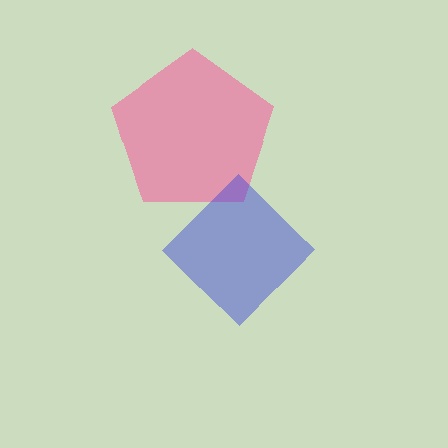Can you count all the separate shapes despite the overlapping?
Yes, there are 2 separate shapes.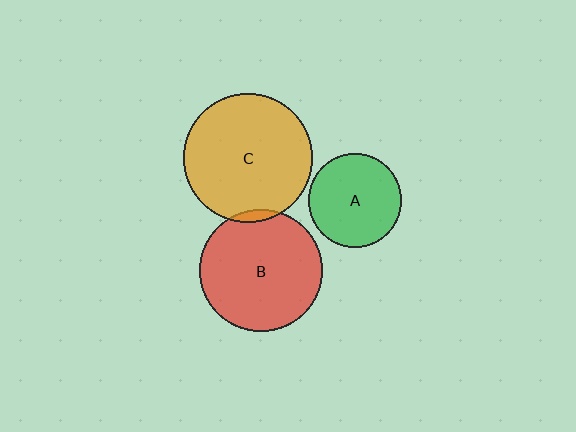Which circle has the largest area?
Circle C (orange).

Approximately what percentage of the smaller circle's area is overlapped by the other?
Approximately 5%.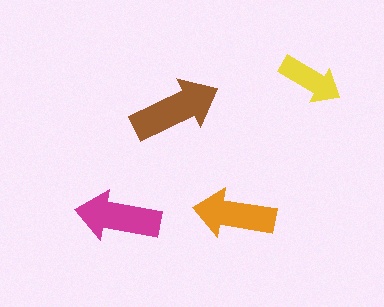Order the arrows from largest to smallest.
the brown one, the magenta one, the orange one, the yellow one.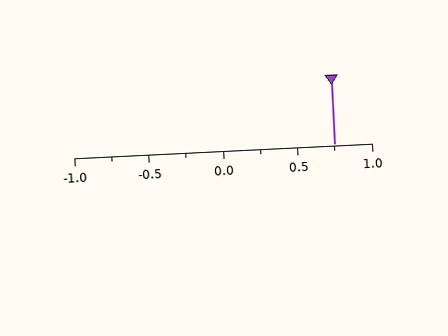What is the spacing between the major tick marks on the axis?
The major ticks are spaced 0.5 apart.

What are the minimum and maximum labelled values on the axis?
The axis runs from -1.0 to 1.0.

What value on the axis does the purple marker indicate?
The marker indicates approximately 0.75.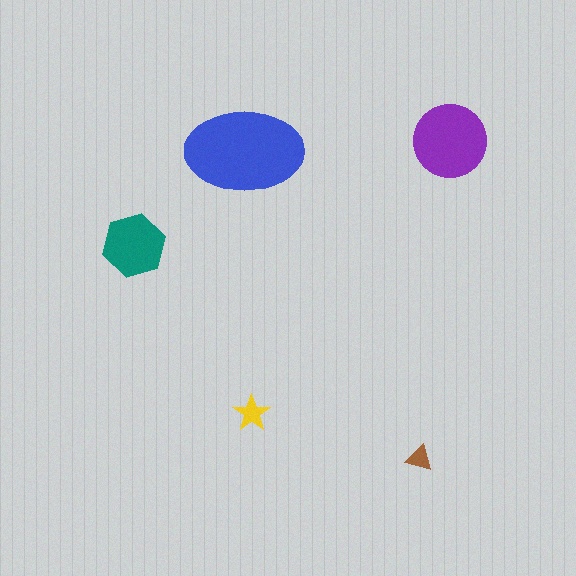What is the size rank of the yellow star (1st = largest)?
4th.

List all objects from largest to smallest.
The blue ellipse, the purple circle, the teal hexagon, the yellow star, the brown triangle.